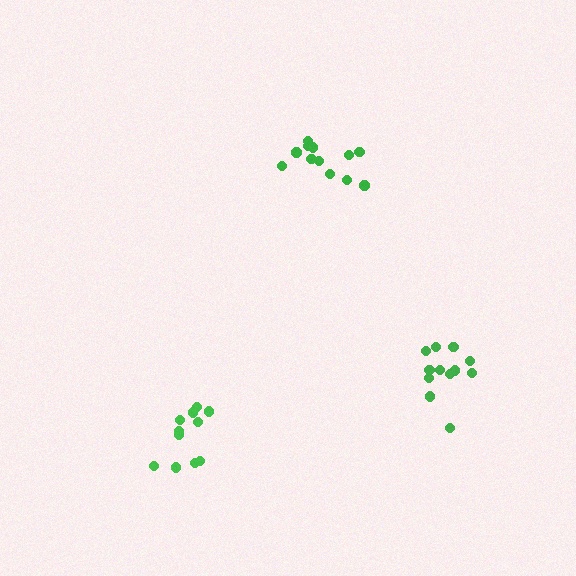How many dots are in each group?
Group 1: 11 dots, Group 2: 12 dots, Group 3: 12 dots (35 total).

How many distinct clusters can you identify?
There are 3 distinct clusters.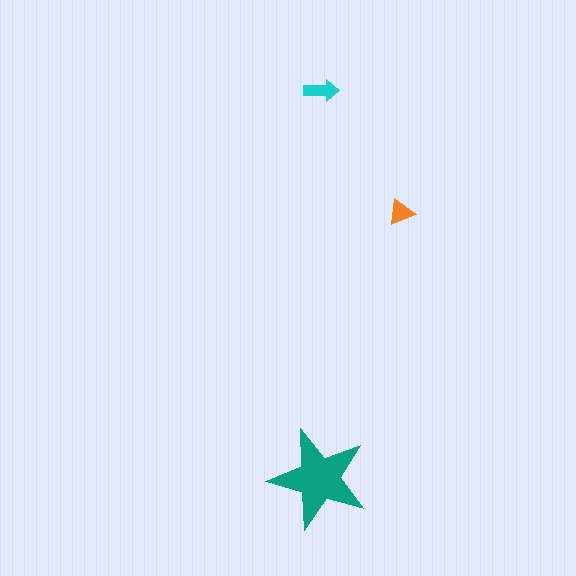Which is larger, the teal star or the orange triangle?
The teal star.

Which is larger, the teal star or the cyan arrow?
The teal star.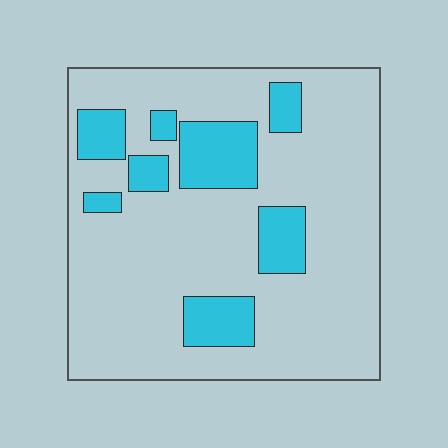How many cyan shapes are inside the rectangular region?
8.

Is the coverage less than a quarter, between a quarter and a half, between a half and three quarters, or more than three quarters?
Less than a quarter.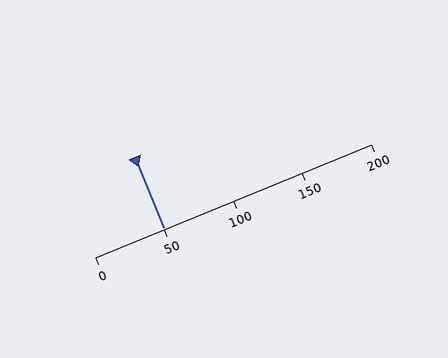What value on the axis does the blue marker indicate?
The marker indicates approximately 50.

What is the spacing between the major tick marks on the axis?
The major ticks are spaced 50 apart.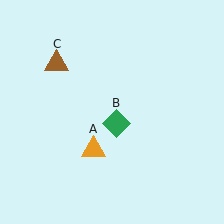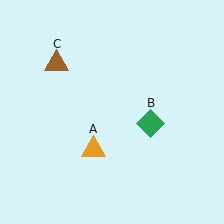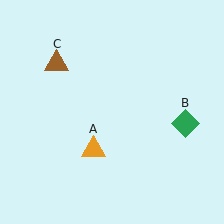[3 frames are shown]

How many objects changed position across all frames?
1 object changed position: green diamond (object B).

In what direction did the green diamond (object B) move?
The green diamond (object B) moved right.